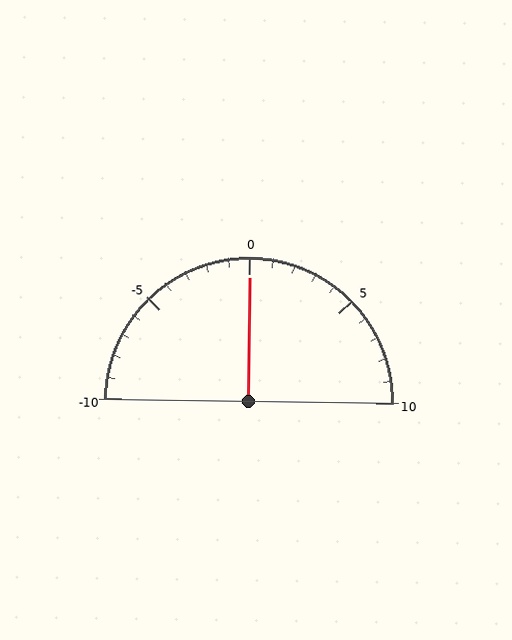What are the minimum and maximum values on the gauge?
The gauge ranges from -10 to 10.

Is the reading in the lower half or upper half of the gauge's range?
The reading is in the upper half of the range (-10 to 10).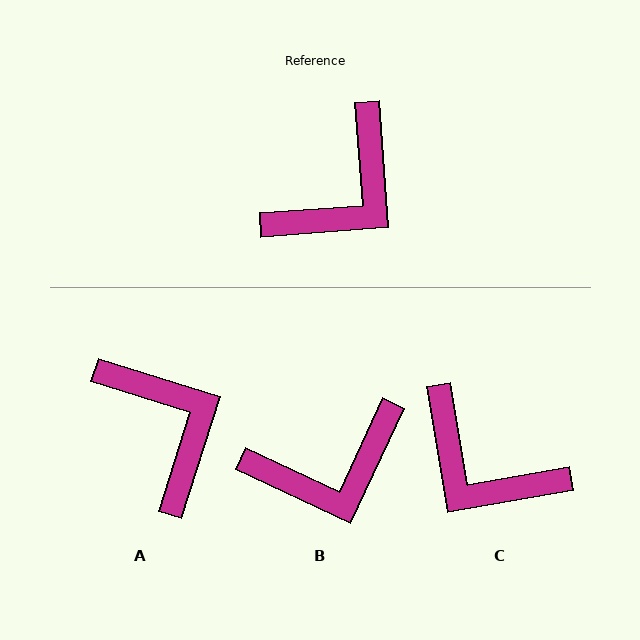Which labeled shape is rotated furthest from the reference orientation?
C, about 84 degrees away.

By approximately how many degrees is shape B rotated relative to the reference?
Approximately 29 degrees clockwise.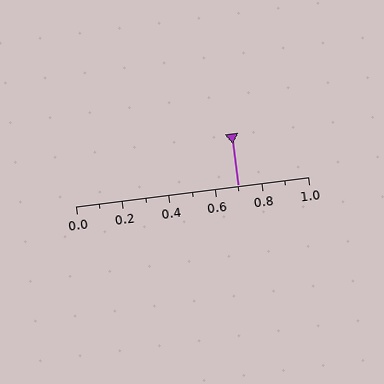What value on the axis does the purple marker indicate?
The marker indicates approximately 0.7.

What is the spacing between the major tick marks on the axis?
The major ticks are spaced 0.2 apart.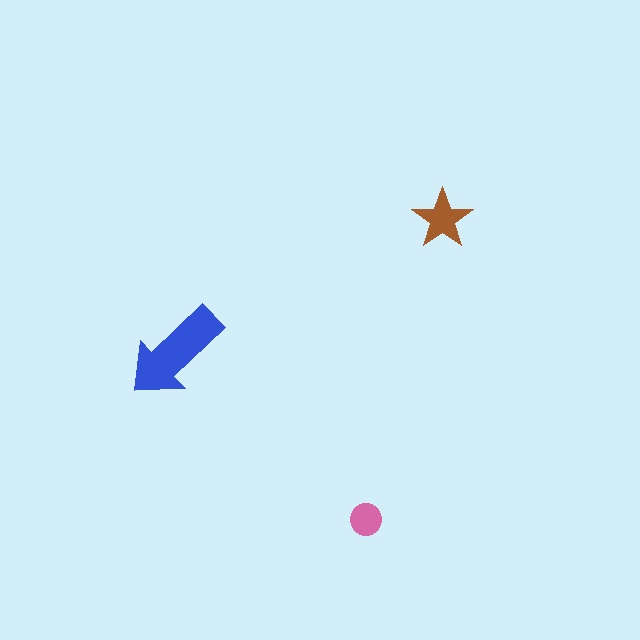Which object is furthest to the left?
The blue arrow is leftmost.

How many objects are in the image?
There are 3 objects in the image.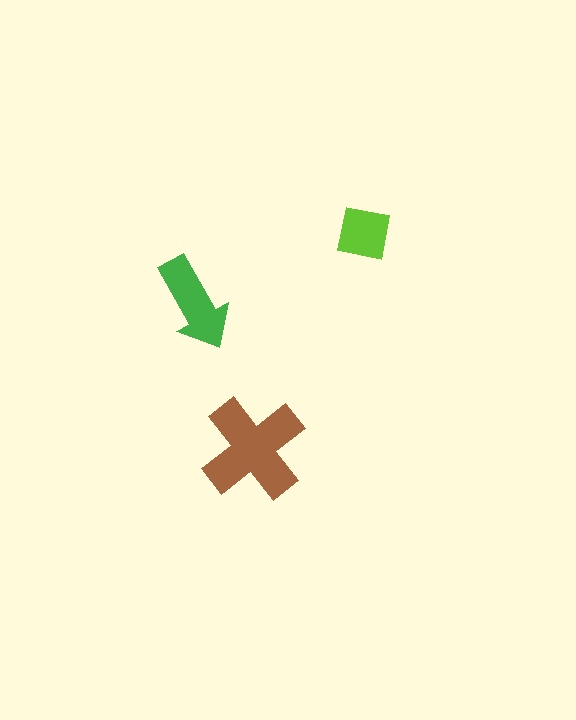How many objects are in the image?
There are 3 objects in the image.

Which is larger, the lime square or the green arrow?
The green arrow.